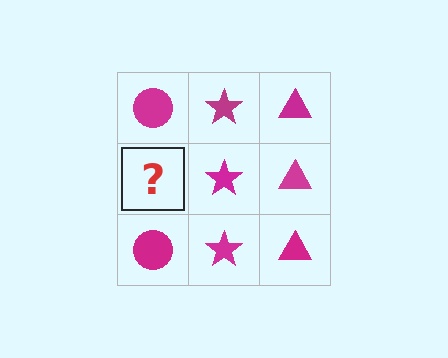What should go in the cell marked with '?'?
The missing cell should contain a magenta circle.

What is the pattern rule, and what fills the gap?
The rule is that each column has a consistent shape. The gap should be filled with a magenta circle.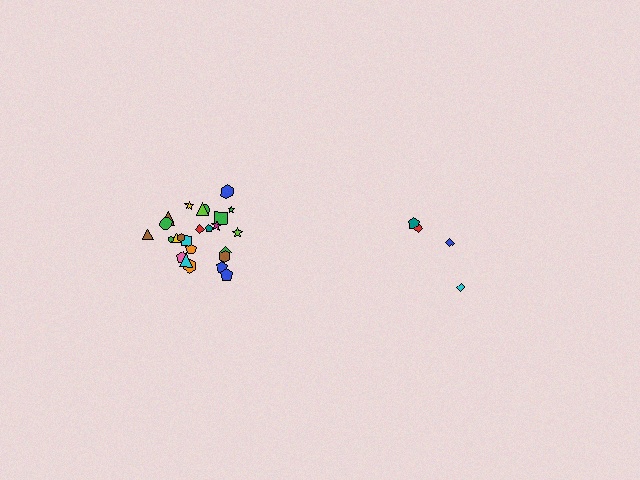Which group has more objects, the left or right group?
The left group.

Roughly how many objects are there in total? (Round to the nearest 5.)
Roughly 30 objects in total.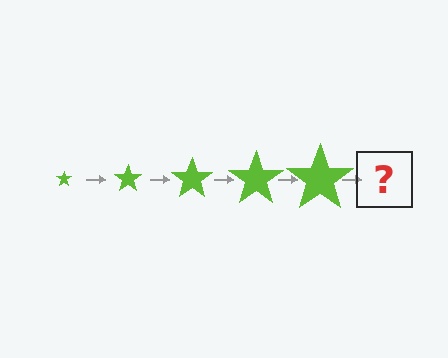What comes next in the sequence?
The next element should be a lime star, larger than the previous one.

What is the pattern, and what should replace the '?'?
The pattern is that the star gets progressively larger each step. The '?' should be a lime star, larger than the previous one.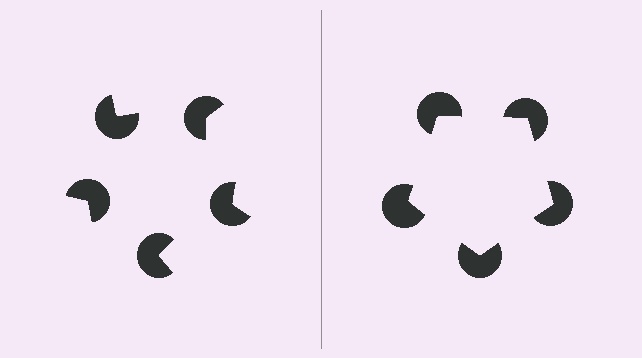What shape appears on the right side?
An illusory pentagon.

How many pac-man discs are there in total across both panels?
10 — 5 on each side.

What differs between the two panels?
The pac-man discs are positioned identically on both sides; only the wedge orientations differ. On the right they align to a pentagon; on the left they are misaligned.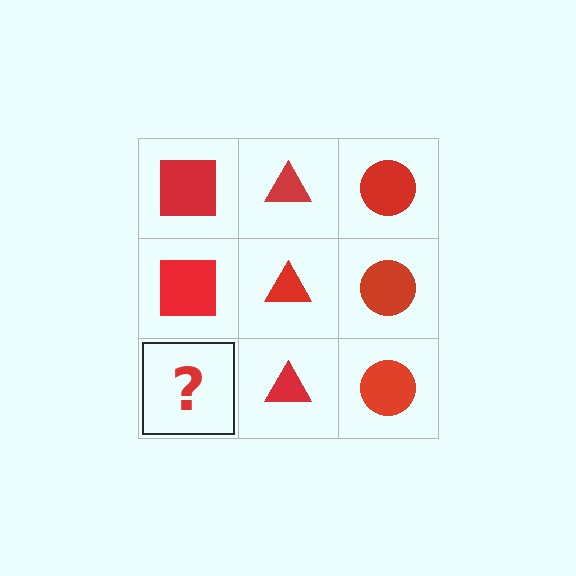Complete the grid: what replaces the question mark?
The question mark should be replaced with a red square.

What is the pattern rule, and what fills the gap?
The rule is that each column has a consistent shape. The gap should be filled with a red square.